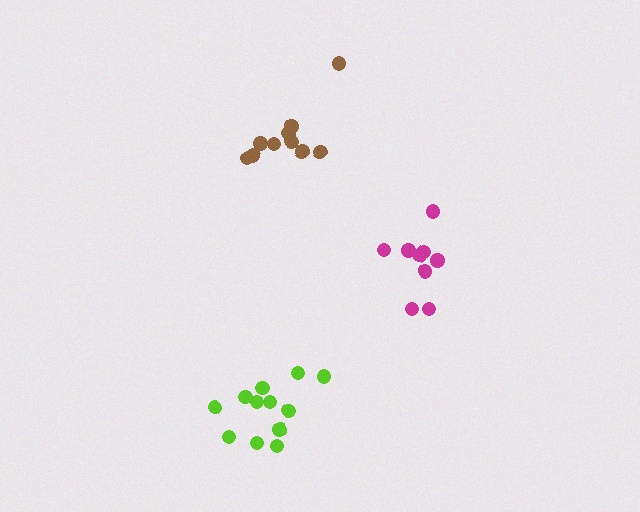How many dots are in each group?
Group 1: 12 dots, Group 2: 10 dots, Group 3: 9 dots (31 total).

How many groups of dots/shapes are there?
There are 3 groups.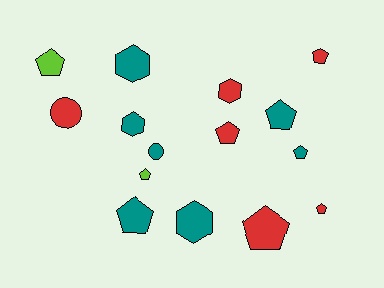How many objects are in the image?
There are 15 objects.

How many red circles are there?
There is 1 red circle.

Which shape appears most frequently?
Pentagon, with 9 objects.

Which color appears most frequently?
Teal, with 7 objects.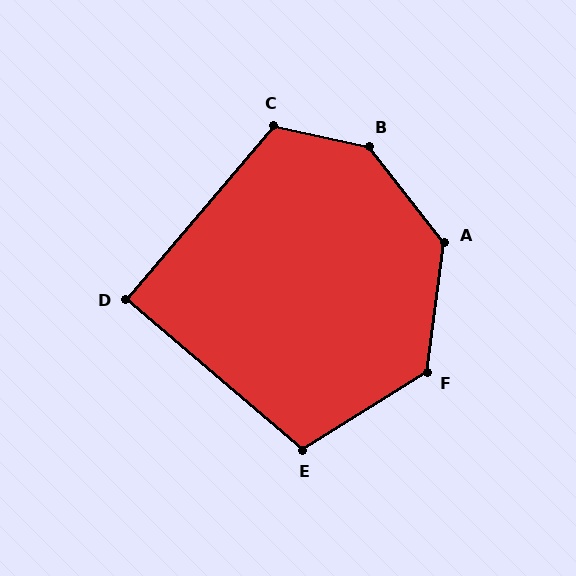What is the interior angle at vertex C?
Approximately 118 degrees (obtuse).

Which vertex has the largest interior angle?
B, at approximately 141 degrees.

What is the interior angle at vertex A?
Approximately 134 degrees (obtuse).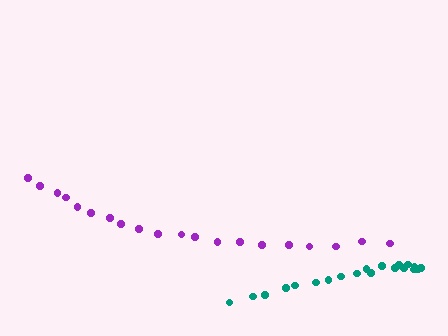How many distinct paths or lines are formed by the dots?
There are 2 distinct paths.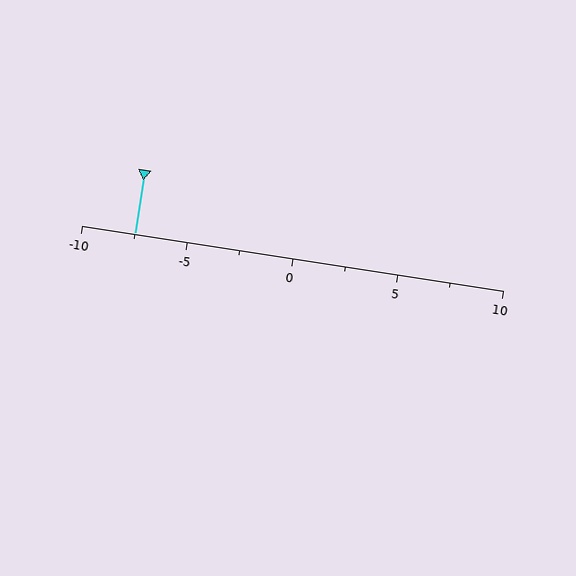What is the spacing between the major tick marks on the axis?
The major ticks are spaced 5 apart.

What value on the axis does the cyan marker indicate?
The marker indicates approximately -7.5.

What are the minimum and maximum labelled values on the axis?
The axis runs from -10 to 10.